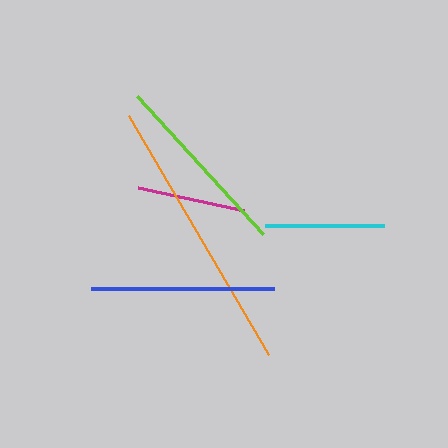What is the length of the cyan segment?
The cyan segment is approximately 119 pixels long.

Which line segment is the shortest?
The magenta line is the shortest at approximately 108 pixels.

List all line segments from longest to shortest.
From longest to shortest: orange, lime, blue, cyan, magenta.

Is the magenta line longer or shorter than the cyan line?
The cyan line is longer than the magenta line.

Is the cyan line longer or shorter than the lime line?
The lime line is longer than the cyan line.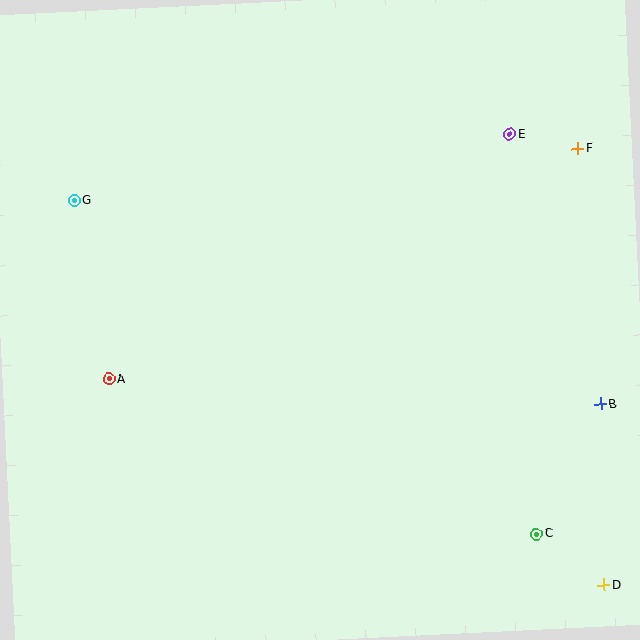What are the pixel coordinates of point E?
Point E is at (510, 134).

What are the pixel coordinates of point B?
Point B is at (601, 404).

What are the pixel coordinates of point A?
Point A is at (109, 379).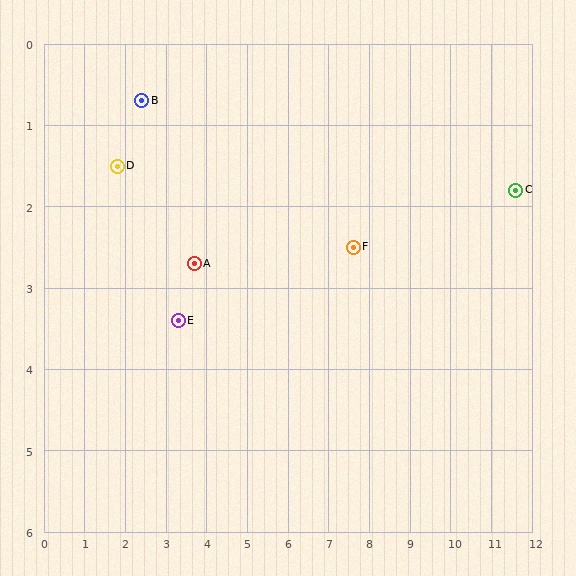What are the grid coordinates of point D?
Point D is at approximately (1.8, 1.5).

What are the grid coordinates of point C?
Point C is at approximately (11.6, 1.8).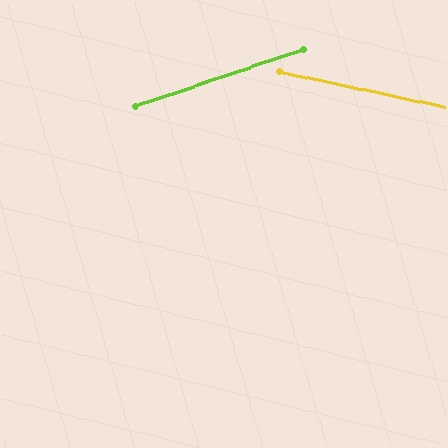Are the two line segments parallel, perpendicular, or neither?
Neither parallel nor perpendicular — they differ by about 31°.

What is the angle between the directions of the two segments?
Approximately 31 degrees.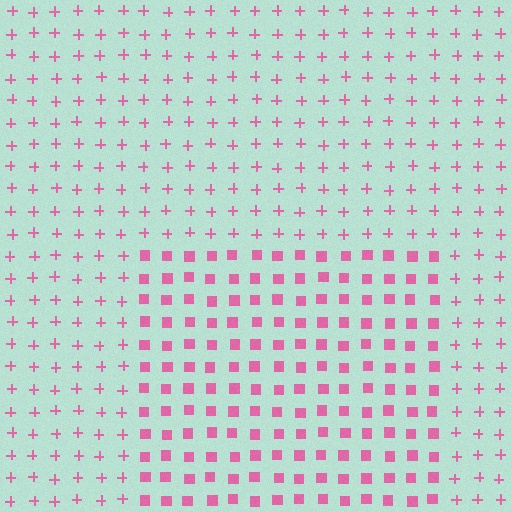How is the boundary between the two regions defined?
The boundary is defined by a change in element shape: squares inside vs. plus signs outside. All elements share the same color and spacing.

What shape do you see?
I see a rectangle.